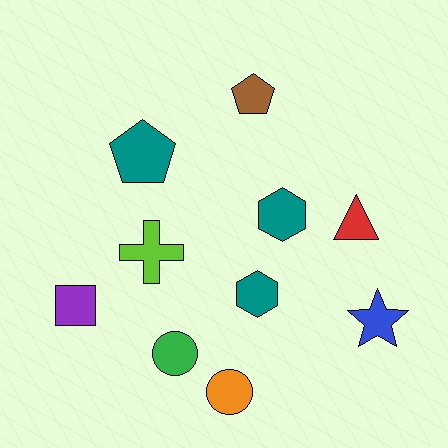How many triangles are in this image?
There is 1 triangle.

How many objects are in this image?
There are 10 objects.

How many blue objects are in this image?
There is 1 blue object.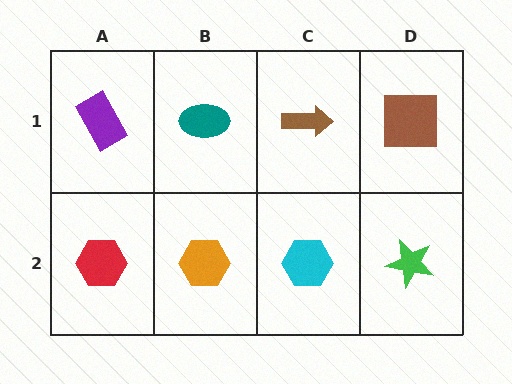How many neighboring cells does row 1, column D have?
2.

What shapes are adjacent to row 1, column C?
A cyan hexagon (row 2, column C), a teal ellipse (row 1, column B), a brown square (row 1, column D).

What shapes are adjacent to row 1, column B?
An orange hexagon (row 2, column B), a purple rectangle (row 1, column A), a brown arrow (row 1, column C).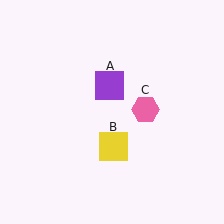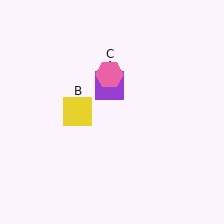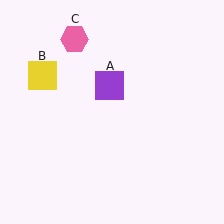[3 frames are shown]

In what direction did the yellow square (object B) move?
The yellow square (object B) moved up and to the left.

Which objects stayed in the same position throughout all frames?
Purple square (object A) remained stationary.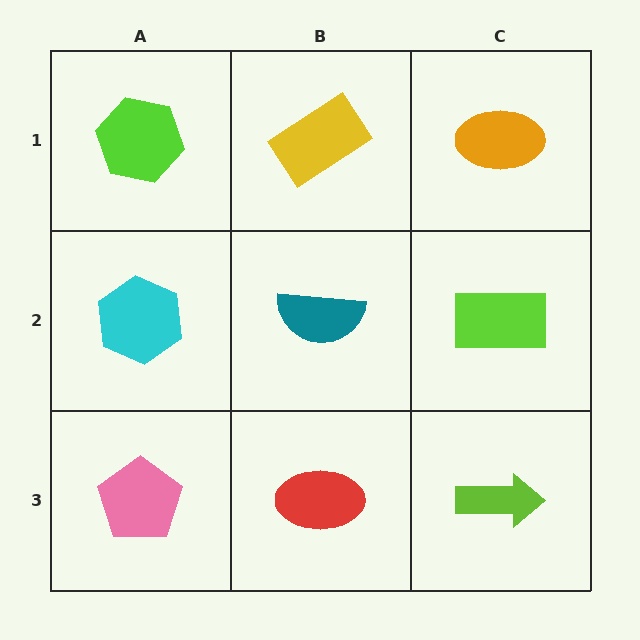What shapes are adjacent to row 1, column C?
A lime rectangle (row 2, column C), a yellow rectangle (row 1, column B).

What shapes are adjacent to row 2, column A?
A lime hexagon (row 1, column A), a pink pentagon (row 3, column A), a teal semicircle (row 2, column B).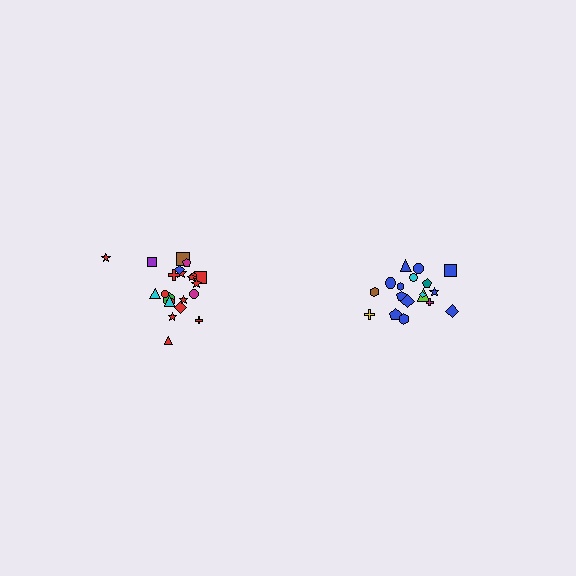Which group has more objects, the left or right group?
The left group.